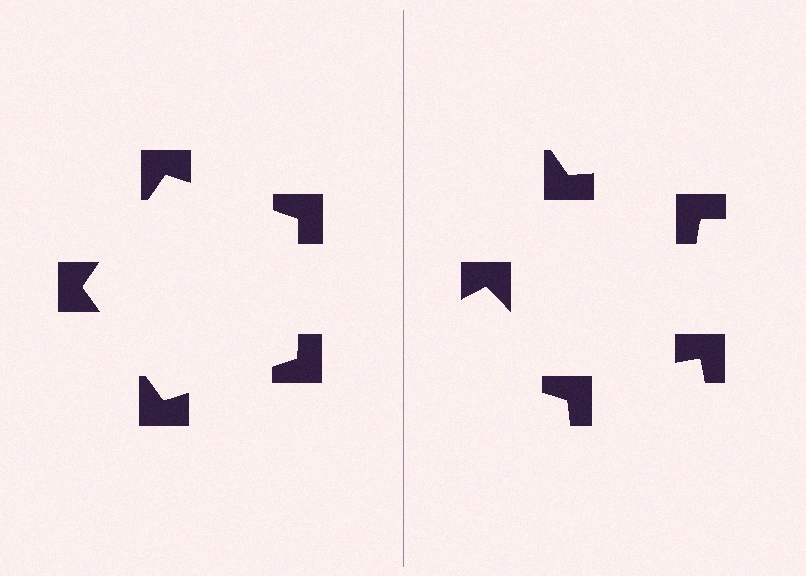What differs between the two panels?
The notched squares are positioned identically on both sides; only the wedge orientations differ. On the left they align to a pentagon; on the right they are misaligned.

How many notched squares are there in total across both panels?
10 — 5 on each side.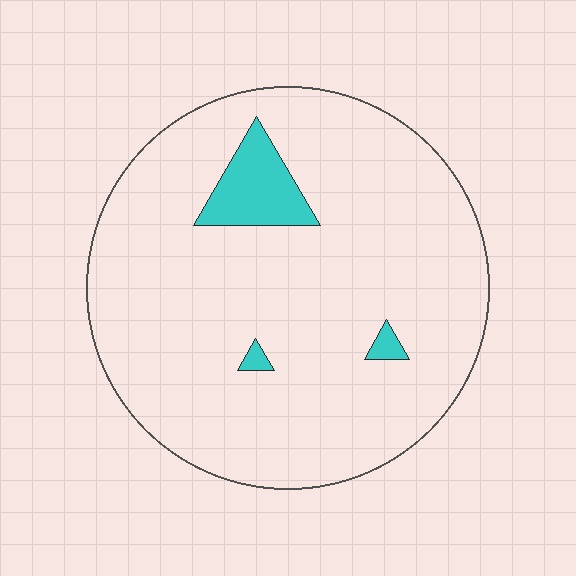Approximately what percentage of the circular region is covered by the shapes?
Approximately 5%.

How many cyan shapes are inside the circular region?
3.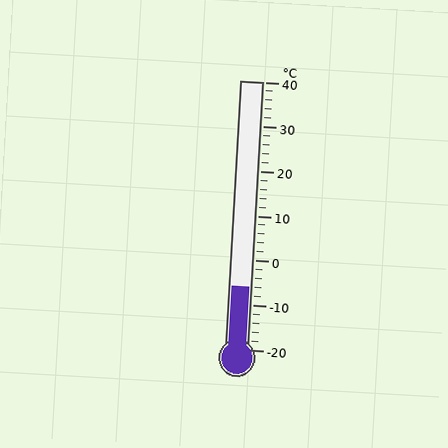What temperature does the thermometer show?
The thermometer shows approximately -6°C.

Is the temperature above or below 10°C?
The temperature is below 10°C.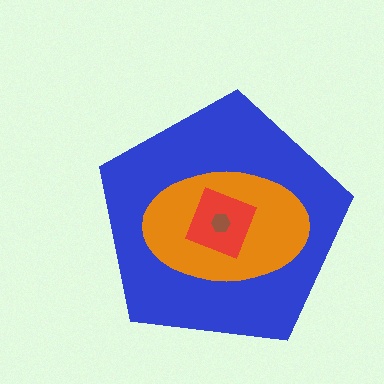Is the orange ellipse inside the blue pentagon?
Yes.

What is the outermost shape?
The blue pentagon.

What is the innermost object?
The brown hexagon.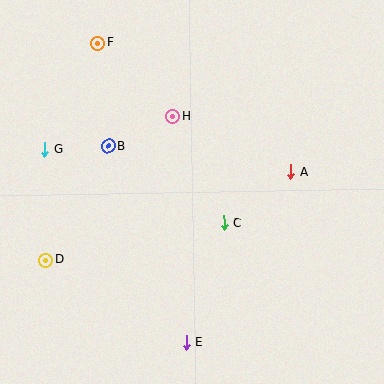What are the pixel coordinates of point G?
Point G is at (45, 149).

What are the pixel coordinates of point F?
Point F is at (98, 43).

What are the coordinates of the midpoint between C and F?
The midpoint between C and F is at (161, 133).